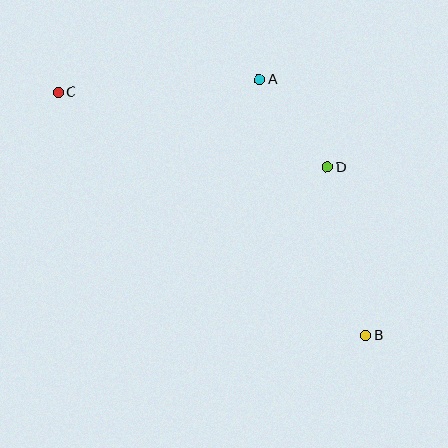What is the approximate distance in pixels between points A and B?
The distance between A and B is approximately 277 pixels.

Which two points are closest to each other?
Points A and D are closest to each other.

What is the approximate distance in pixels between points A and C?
The distance between A and C is approximately 201 pixels.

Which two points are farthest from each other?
Points B and C are farthest from each other.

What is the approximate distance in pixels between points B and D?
The distance between B and D is approximately 173 pixels.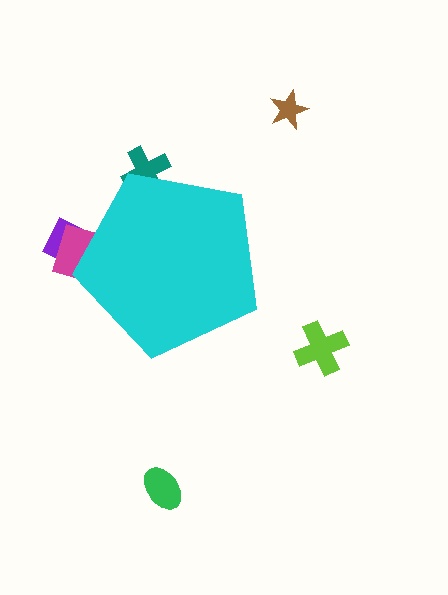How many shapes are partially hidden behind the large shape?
3 shapes are partially hidden.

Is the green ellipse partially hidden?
No, the green ellipse is fully visible.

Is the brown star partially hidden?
No, the brown star is fully visible.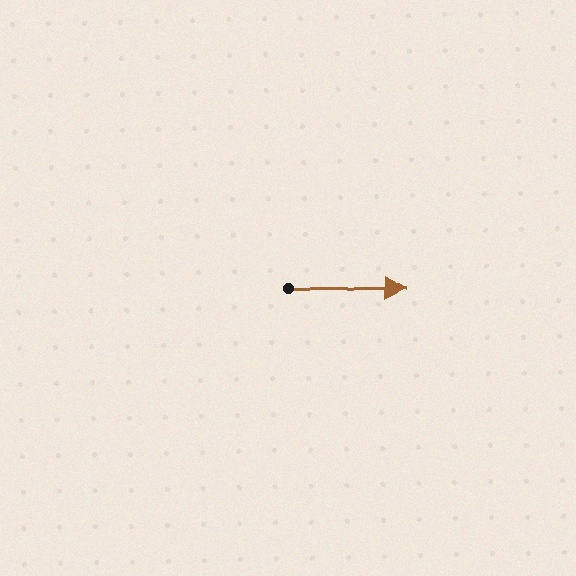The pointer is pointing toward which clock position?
Roughly 3 o'clock.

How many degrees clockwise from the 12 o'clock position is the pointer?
Approximately 91 degrees.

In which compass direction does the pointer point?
East.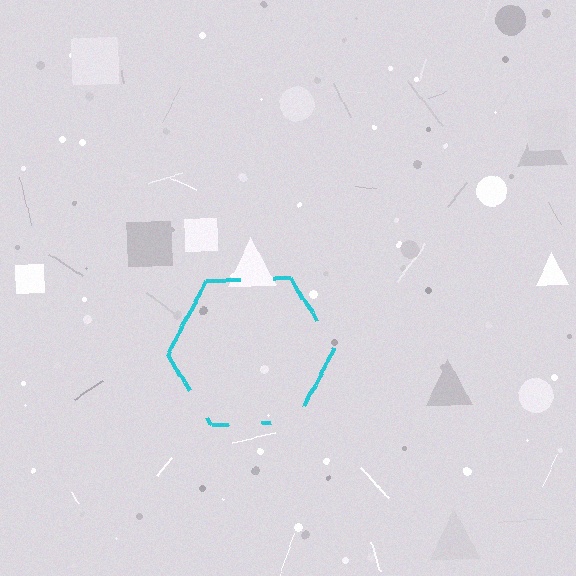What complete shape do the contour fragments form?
The contour fragments form a hexagon.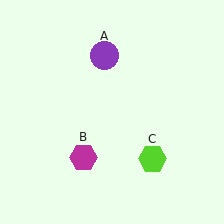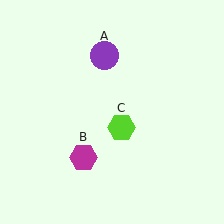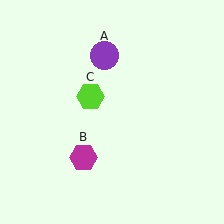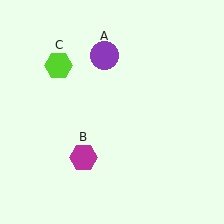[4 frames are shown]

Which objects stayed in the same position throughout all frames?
Purple circle (object A) and magenta hexagon (object B) remained stationary.